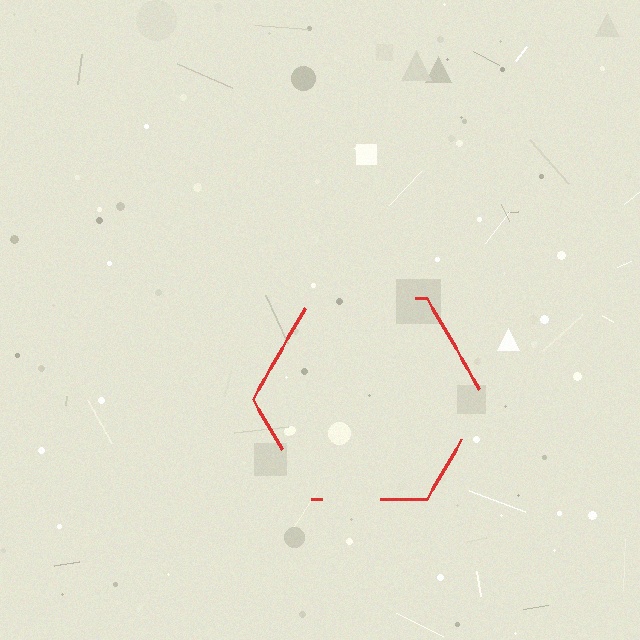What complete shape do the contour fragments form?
The contour fragments form a hexagon.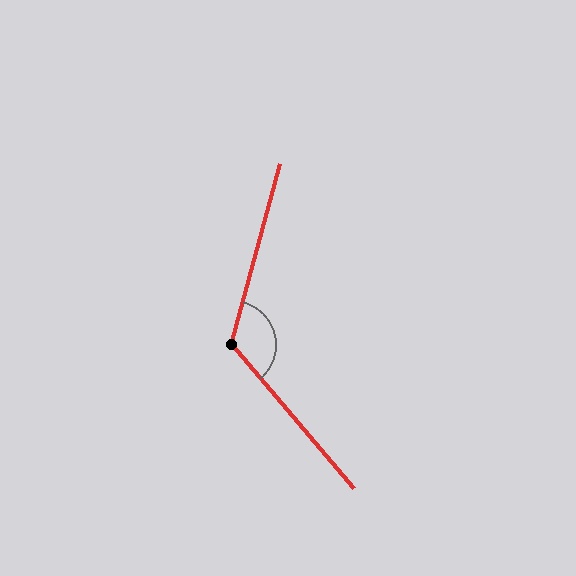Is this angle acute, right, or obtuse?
It is obtuse.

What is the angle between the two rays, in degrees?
Approximately 124 degrees.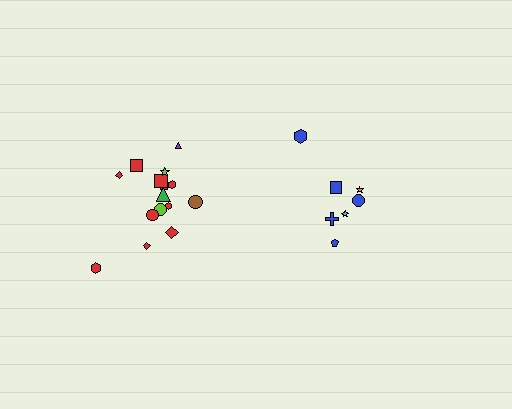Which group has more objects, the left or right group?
The left group.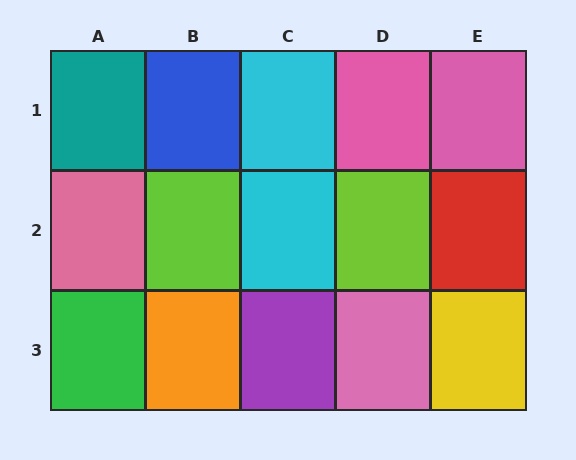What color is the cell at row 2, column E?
Red.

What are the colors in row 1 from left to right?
Teal, blue, cyan, pink, pink.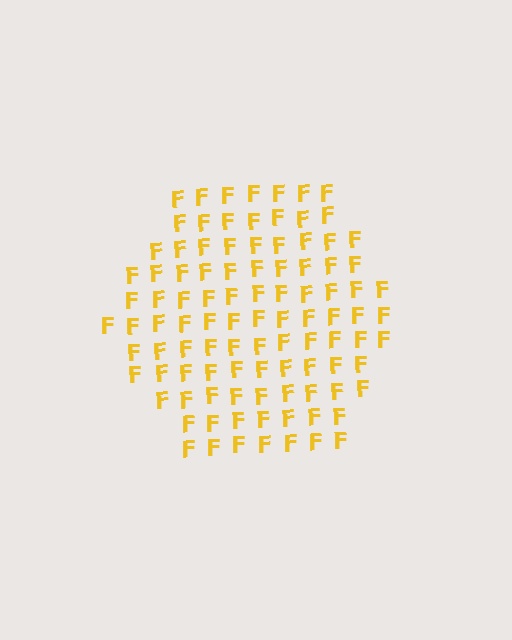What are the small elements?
The small elements are letter F's.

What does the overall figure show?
The overall figure shows a hexagon.